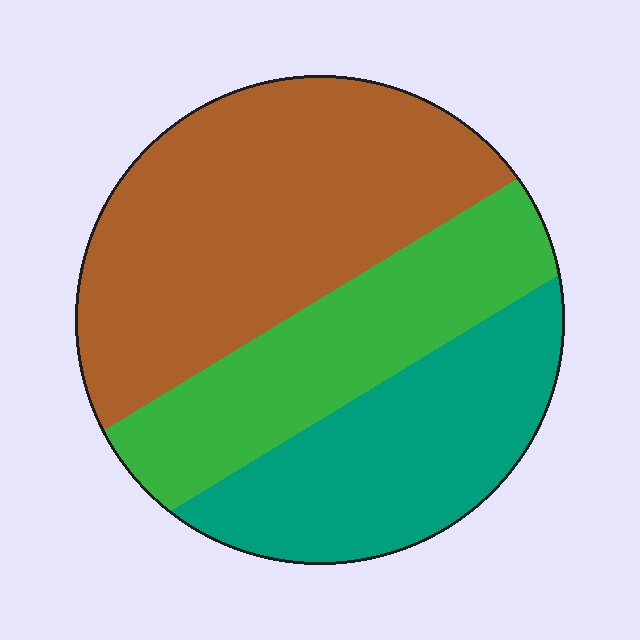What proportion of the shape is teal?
Teal covers around 30% of the shape.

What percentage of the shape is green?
Green takes up about one quarter (1/4) of the shape.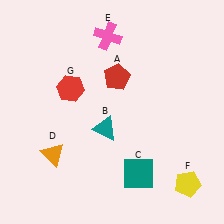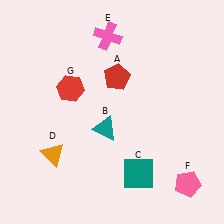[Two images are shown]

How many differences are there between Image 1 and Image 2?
There is 1 difference between the two images.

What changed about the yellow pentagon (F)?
In Image 1, F is yellow. In Image 2, it changed to pink.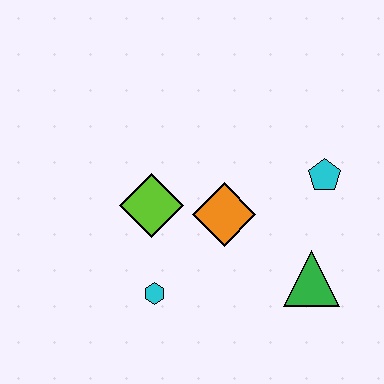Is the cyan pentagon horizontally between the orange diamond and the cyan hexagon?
No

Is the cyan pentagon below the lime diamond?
No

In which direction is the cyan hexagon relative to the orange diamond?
The cyan hexagon is below the orange diamond.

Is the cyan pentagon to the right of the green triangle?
Yes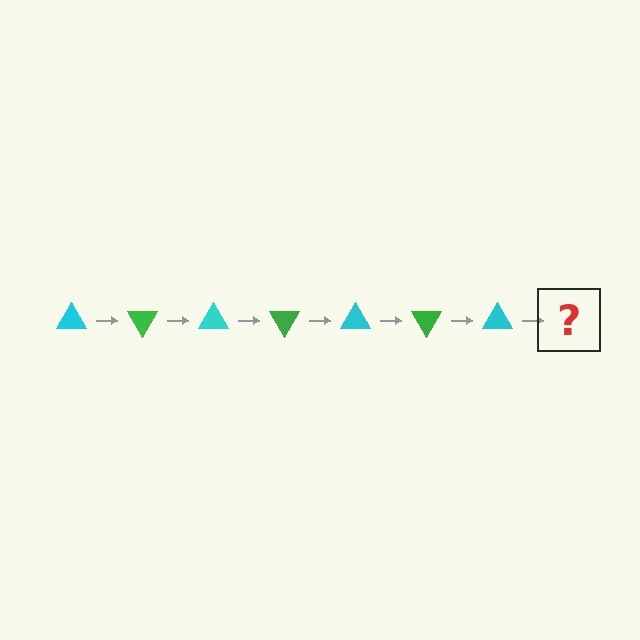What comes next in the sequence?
The next element should be a green triangle, rotated 420 degrees from the start.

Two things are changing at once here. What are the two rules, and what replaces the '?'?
The two rules are that it rotates 60 degrees each step and the color cycles through cyan and green. The '?' should be a green triangle, rotated 420 degrees from the start.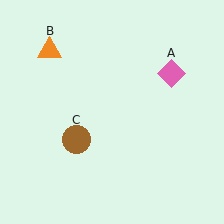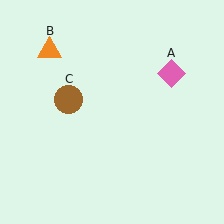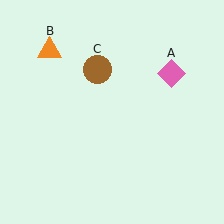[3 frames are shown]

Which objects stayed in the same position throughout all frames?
Pink diamond (object A) and orange triangle (object B) remained stationary.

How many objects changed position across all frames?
1 object changed position: brown circle (object C).